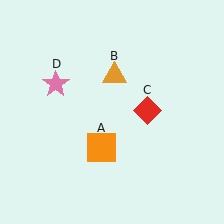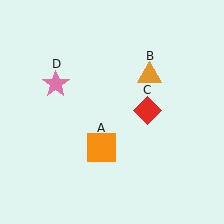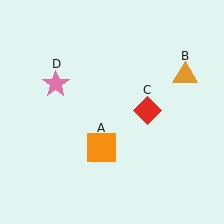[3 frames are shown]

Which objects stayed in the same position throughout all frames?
Orange square (object A) and red diamond (object C) and pink star (object D) remained stationary.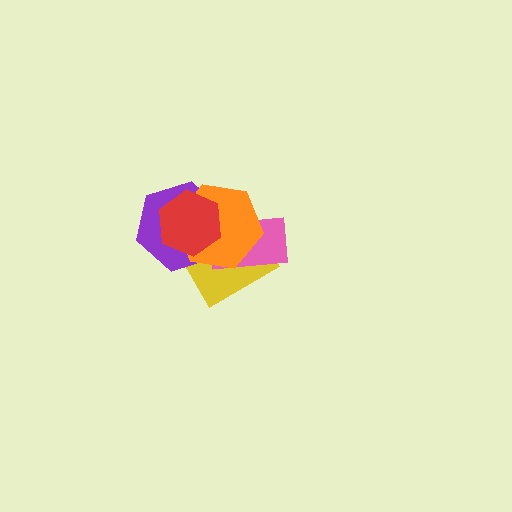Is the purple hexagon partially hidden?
Yes, it is partially covered by another shape.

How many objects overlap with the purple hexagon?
4 objects overlap with the purple hexagon.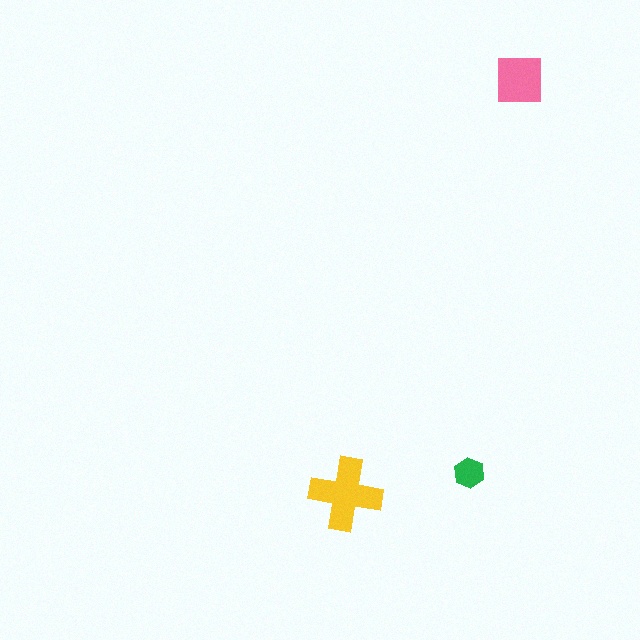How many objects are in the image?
There are 3 objects in the image.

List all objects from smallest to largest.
The green hexagon, the pink square, the yellow cross.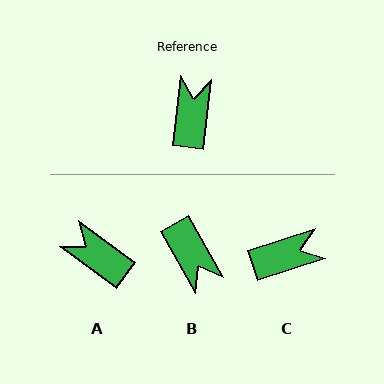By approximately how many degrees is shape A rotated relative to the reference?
Approximately 60 degrees counter-clockwise.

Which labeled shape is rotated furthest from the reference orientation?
B, about 144 degrees away.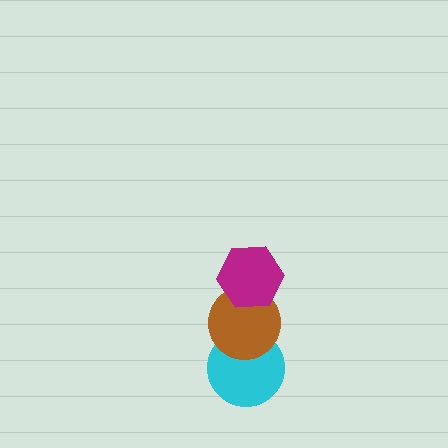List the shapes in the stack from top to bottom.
From top to bottom: the magenta hexagon, the brown circle, the cyan circle.